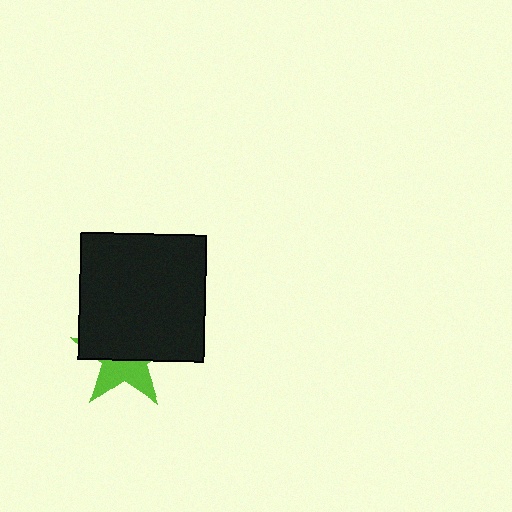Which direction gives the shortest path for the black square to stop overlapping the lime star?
Moving up gives the shortest separation.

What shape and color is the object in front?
The object in front is a black square.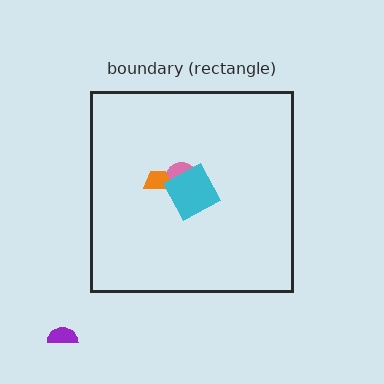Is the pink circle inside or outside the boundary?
Inside.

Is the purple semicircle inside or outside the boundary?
Outside.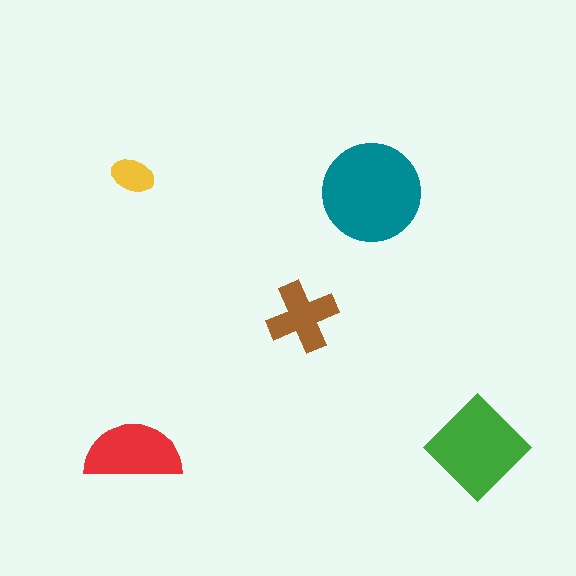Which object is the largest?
The teal circle.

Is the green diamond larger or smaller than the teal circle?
Smaller.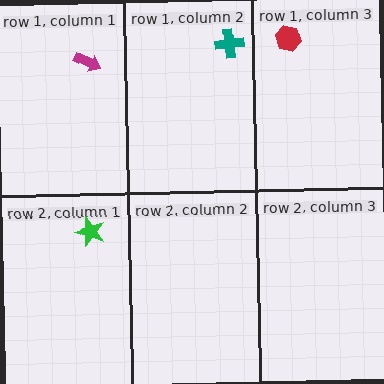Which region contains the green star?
The row 2, column 1 region.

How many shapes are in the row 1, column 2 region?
1.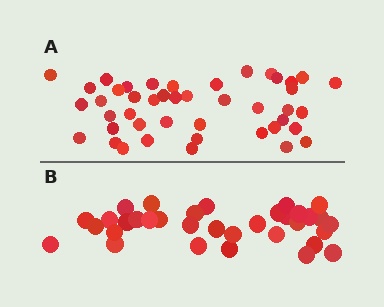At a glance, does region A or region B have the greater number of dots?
Region A (the top region) has more dots.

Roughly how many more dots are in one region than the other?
Region A has roughly 10 or so more dots than region B.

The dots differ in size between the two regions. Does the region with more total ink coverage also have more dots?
No. Region B has more total ink coverage because its dots are larger, but region A actually contains more individual dots. Total area can be misleading — the number of items is what matters here.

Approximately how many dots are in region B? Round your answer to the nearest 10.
About 30 dots. (The exact count is 34, which rounds to 30.)